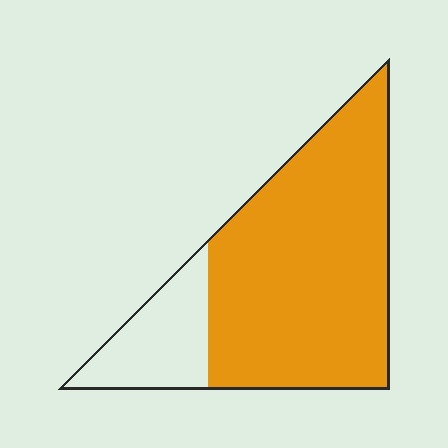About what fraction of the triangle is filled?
About four fifths (4/5).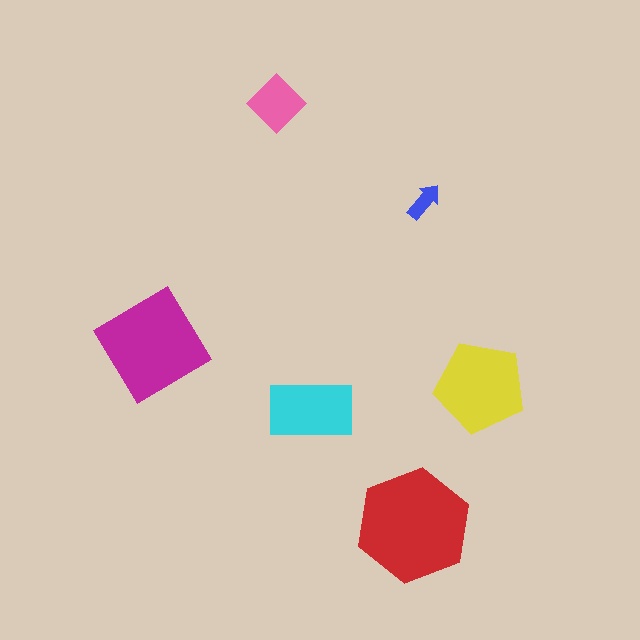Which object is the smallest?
The blue arrow.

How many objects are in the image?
There are 6 objects in the image.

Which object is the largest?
The red hexagon.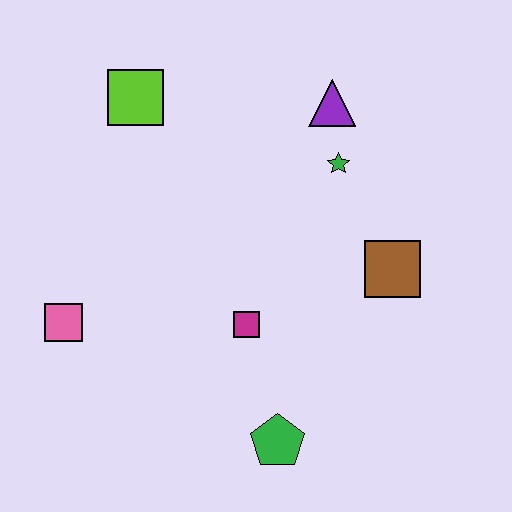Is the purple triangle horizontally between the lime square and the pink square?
No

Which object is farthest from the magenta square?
The lime square is farthest from the magenta square.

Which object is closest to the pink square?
The magenta square is closest to the pink square.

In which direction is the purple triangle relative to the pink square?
The purple triangle is to the right of the pink square.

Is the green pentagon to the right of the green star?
No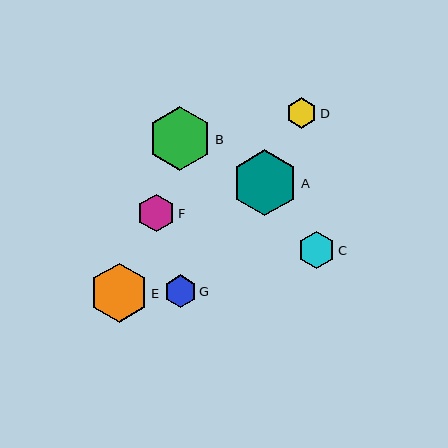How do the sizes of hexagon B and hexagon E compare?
Hexagon B and hexagon E are approximately the same size.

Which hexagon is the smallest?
Hexagon D is the smallest with a size of approximately 31 pixels.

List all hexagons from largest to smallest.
From largest to smallest: A, B, E, F, C, G, D.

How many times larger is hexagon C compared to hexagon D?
Hexagon C is approximately 1.2 times the size of hexagon D.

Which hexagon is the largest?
Hexagon A is the largest with a size of approximately 66 pixels.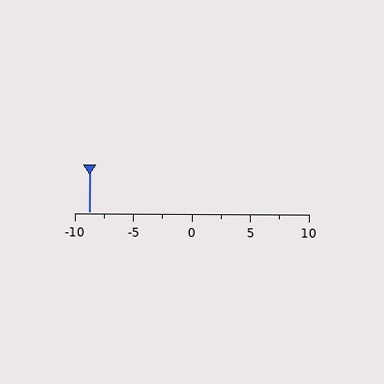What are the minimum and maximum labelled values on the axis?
The axis runs from -10 to 10.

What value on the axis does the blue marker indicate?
The marker indicates approximately -8.8.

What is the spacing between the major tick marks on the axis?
The major ticks are spaced 5 apart.